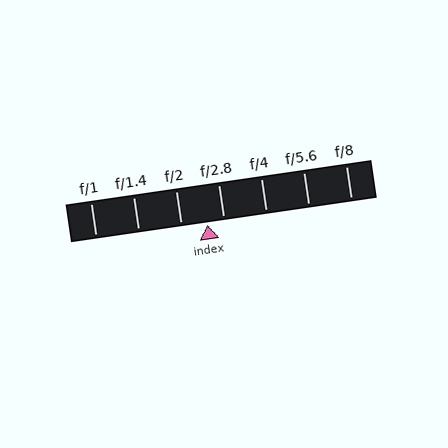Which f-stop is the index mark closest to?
The index mark is closest to f/2.8.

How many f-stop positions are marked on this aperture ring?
There are 7 f-stop positions marked.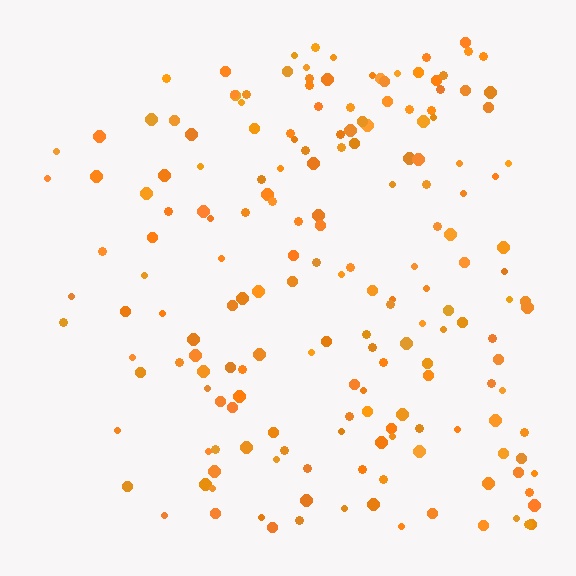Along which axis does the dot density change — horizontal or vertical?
Horizontal.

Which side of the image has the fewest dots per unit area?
The left.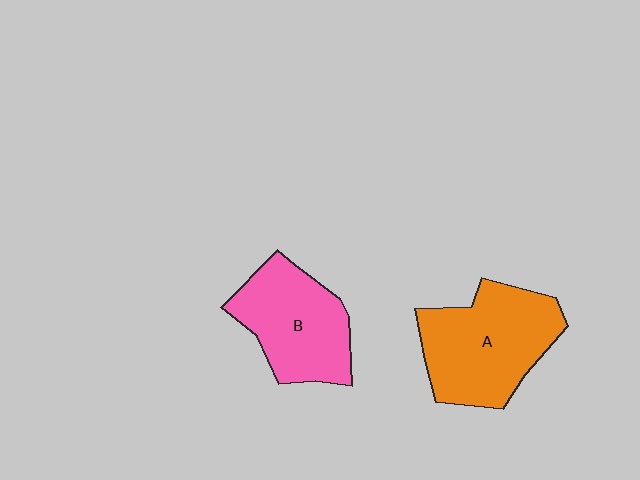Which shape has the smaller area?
Shape B (pink).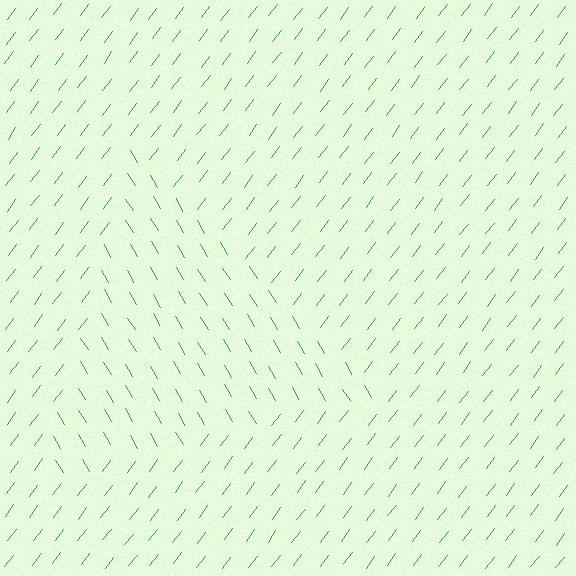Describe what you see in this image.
The image is filled with small green line segments. A triangle region in the image has lines oriented differently from the surrounding lines, creating a visible texture boundary.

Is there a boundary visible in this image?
Yes, there is a texture boundary formed by a change in line orientation.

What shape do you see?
I see a triangle.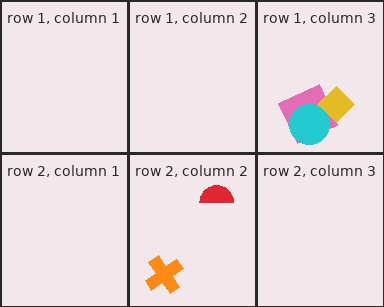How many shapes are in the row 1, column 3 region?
3.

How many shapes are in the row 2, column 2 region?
2.